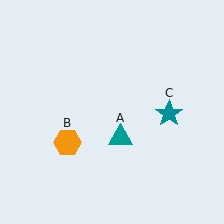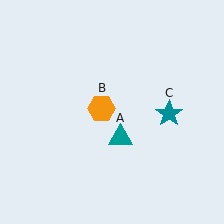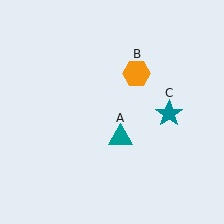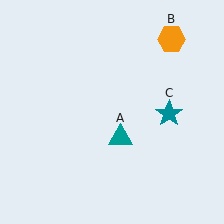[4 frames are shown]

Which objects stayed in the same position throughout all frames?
Teal triangle (object A) and teal star (object C) remained stationary.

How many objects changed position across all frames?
1 object changed position: orange hexagon (object B).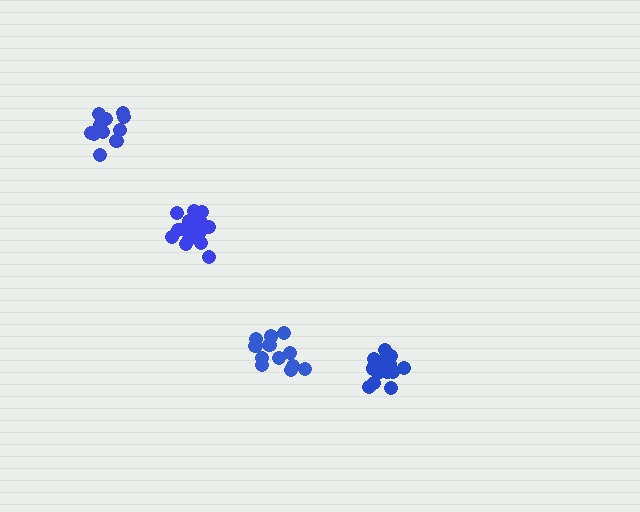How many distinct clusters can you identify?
There are 4 distinct clusters.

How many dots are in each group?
Group 1: 17 dots, Group 2: 12 dots, Group 3: 12 dots, Group 4: 16 dots (57 total).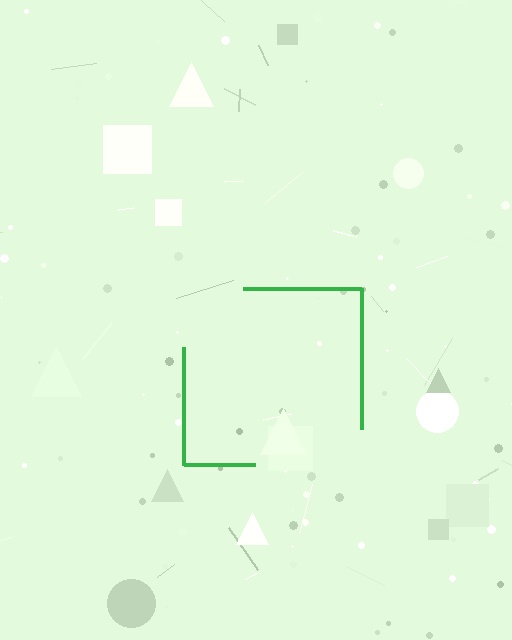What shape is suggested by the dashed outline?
The dashed outline suggests a square.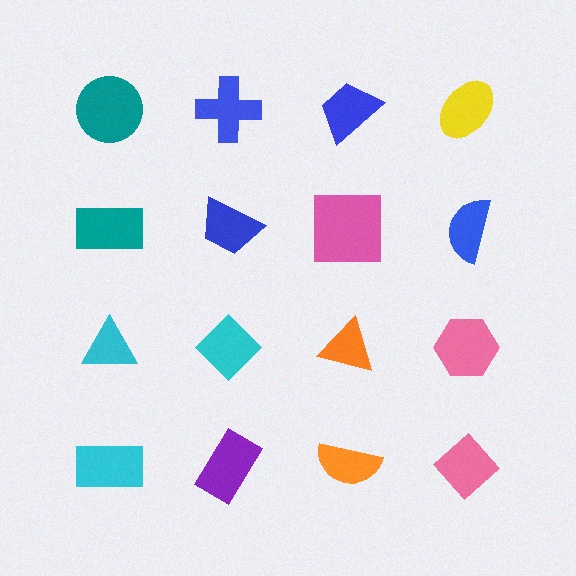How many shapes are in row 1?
4 shapes.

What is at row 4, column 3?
An orange semicircle.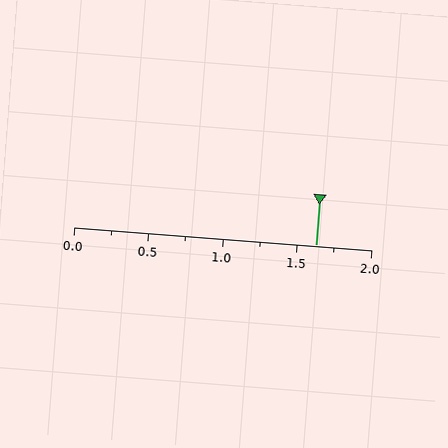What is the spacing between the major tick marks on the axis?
The major ticks are spaced 0.5 apart.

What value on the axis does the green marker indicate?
The marker indicates approximately 1.62.